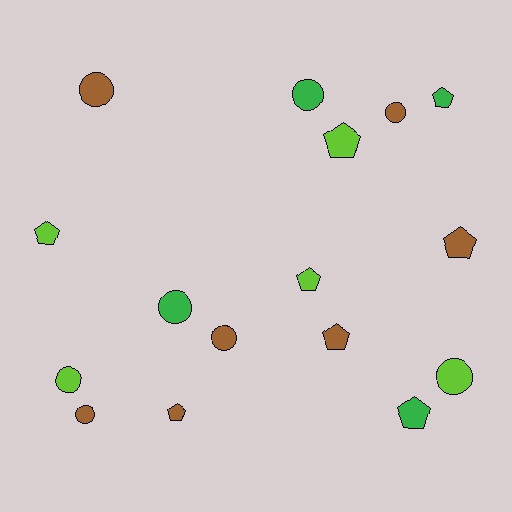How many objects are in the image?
There are 16 objects.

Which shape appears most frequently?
Circle, with 8 objects.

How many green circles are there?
There are 2 green circles.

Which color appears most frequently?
Brown, with 7 objects.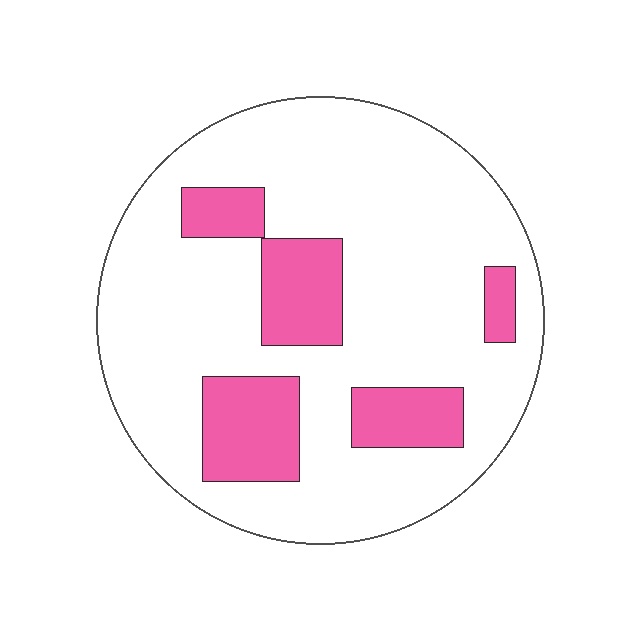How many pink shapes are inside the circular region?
5.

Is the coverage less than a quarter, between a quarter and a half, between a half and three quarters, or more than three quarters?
Less than a quarter.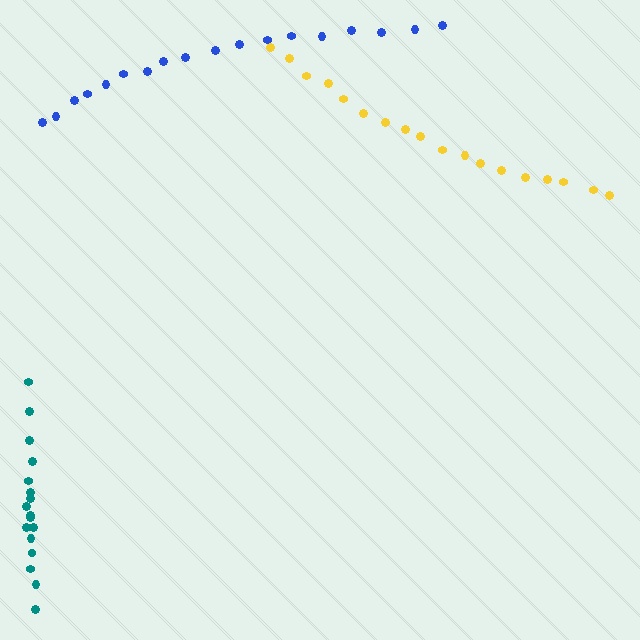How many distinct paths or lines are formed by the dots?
There are 3 distinct paths.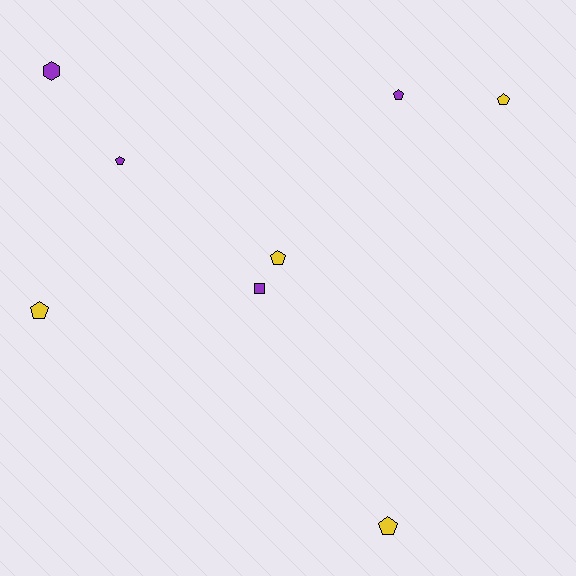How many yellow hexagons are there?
There are no yellow hexagons.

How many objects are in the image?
There are 8 objects.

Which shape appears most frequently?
Pentagon, with 6 objects.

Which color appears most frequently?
Yellow, with 4 objects.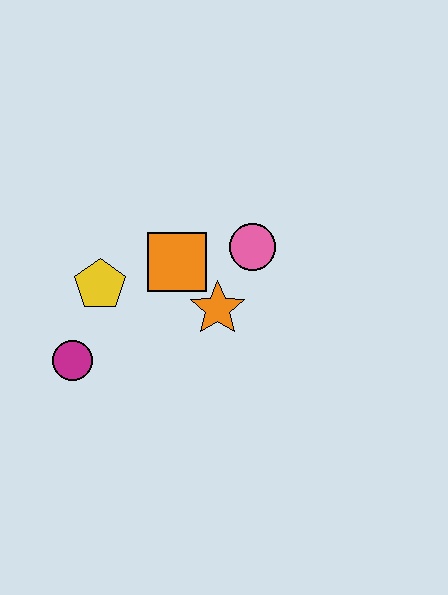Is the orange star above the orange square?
No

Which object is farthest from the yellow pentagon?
The pink circle is farthest from the yellow pentagon.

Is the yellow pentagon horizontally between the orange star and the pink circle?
No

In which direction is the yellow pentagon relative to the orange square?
The yellow pentagon is to the left of the orange square.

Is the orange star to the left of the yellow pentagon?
No